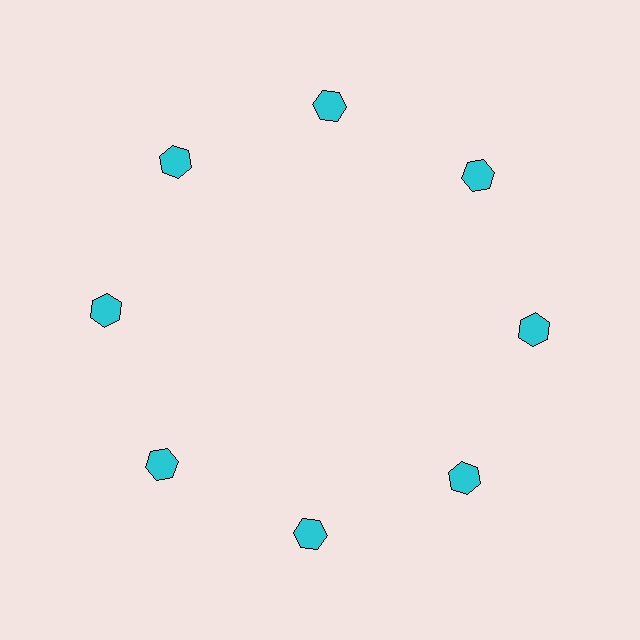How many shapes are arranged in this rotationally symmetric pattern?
There are 8 shapes, arranged in 8 groups of 1.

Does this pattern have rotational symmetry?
Yes, this pattern has 8-fold rotational symmetry. It looks the same after rotating 45 degrees around the center.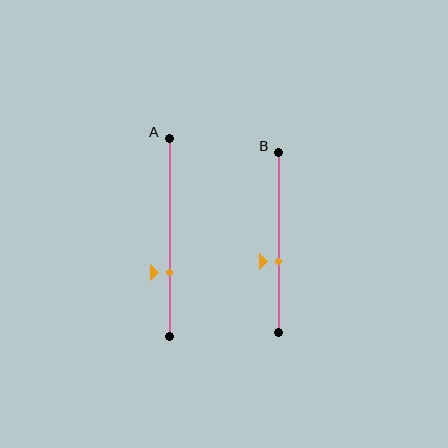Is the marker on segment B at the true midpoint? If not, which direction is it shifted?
No, the marker on segment B is shifted downward by about 10% of the segment length.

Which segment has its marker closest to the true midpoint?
Segment B has its marker closest to the true midpoint.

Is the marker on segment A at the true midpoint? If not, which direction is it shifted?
No, the marker on segment A is shifted downward by about 18% of the segment length.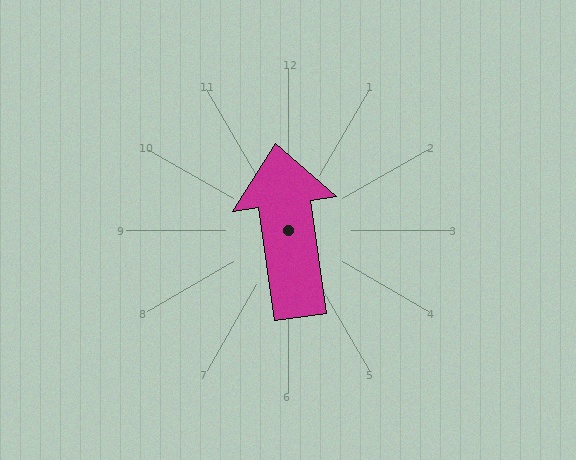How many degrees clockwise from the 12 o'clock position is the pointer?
Approximately 352 degrees.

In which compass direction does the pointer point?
North.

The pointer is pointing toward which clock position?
Roughly 12 o'clock.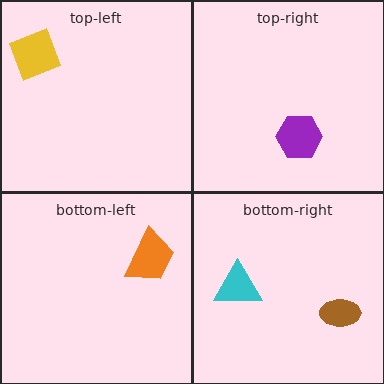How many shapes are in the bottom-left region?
1.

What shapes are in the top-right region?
The purple hexagon.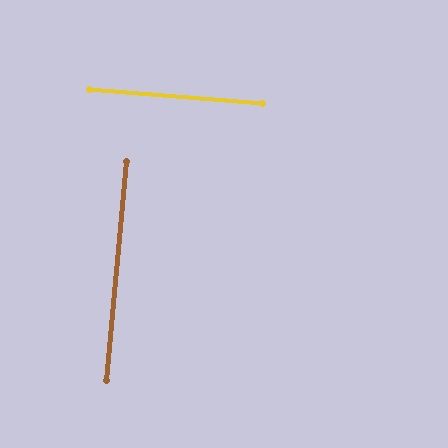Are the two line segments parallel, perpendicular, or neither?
Perpendicular — they meet at approximately 89°.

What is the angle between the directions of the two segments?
Approximately 89 degrees.